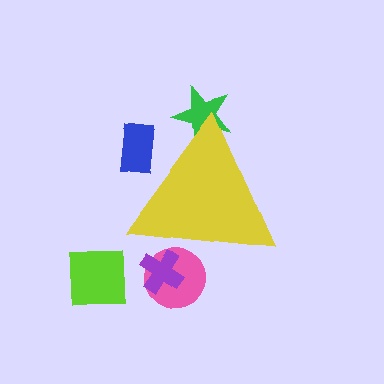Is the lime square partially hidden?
No, the lime square is fully visible.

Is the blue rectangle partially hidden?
Yes, the blue rectangle is partially hidden behind the yellow triangle.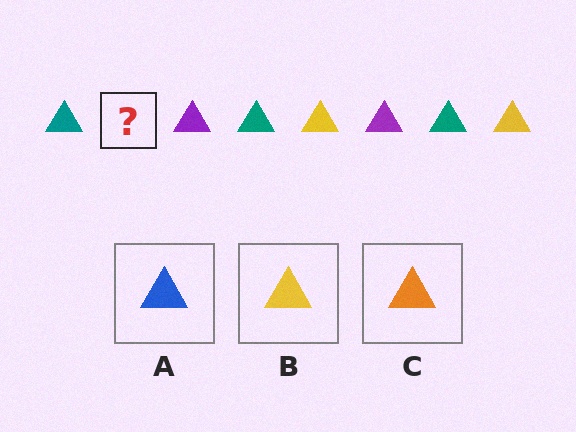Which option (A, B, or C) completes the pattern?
B.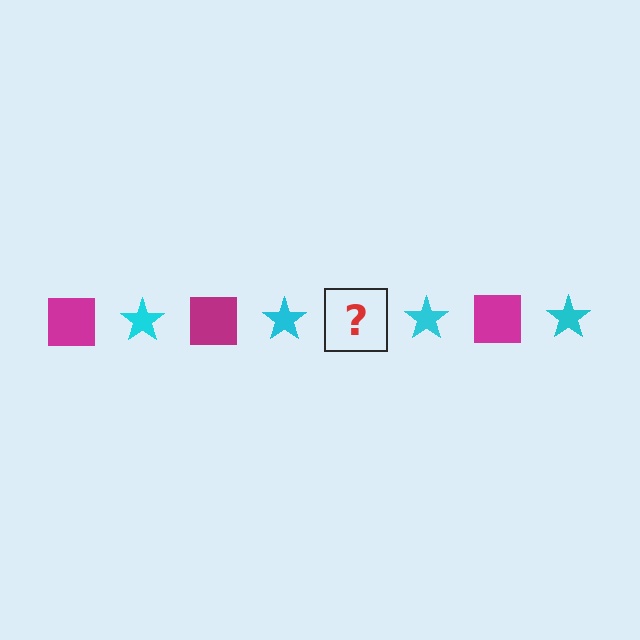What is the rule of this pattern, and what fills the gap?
The rule is that the pattern alternates between magenta square and cyan star. The gap should be filled with a magenta square.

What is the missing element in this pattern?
The missing element is a magenta square.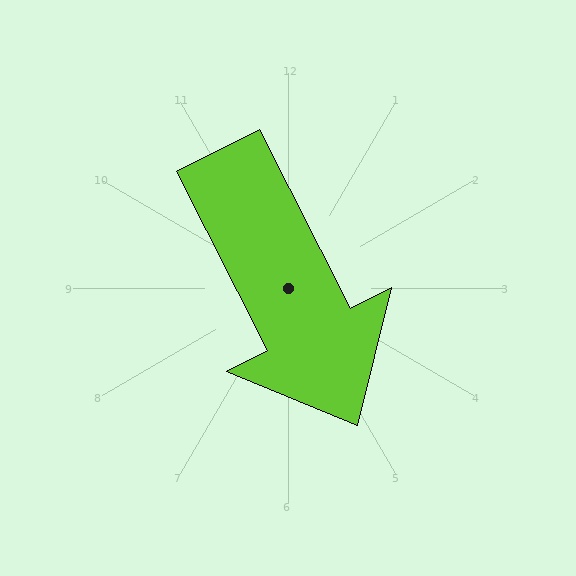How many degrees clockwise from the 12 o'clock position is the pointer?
Approximately 153 degrees.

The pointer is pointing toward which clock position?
Roughly 5 o'clock.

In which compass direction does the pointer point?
Southeast.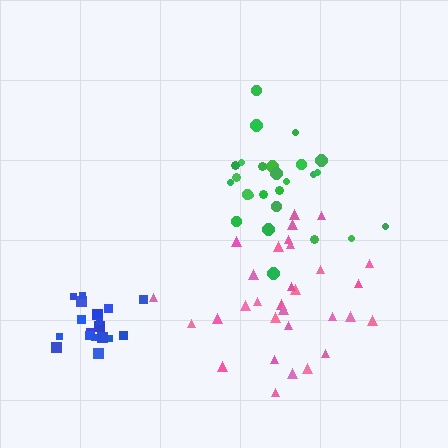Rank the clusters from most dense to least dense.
blue, green, pink.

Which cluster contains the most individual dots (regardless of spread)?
Pink (31).